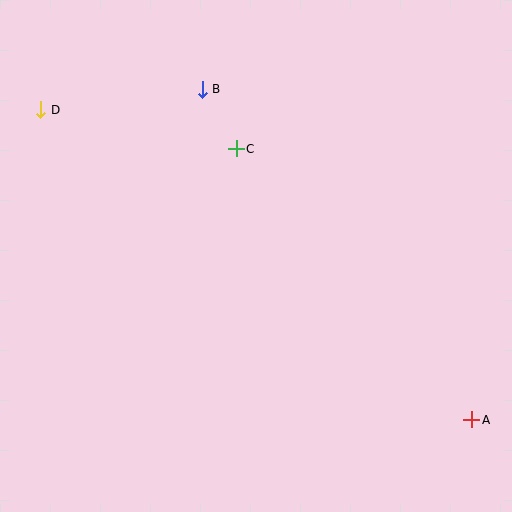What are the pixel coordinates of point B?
Point B is at (202, 89).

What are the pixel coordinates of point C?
Point C is at (236, 149).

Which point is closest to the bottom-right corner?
Point A is closest to the bottom-right corner.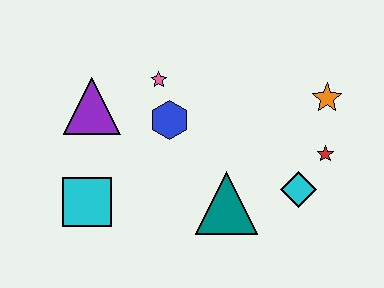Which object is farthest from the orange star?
The cyan square is farthest from the orange star.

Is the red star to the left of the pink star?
No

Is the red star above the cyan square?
Yes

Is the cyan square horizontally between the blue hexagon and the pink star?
No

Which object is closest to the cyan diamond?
The red star is closest to the cyan diamond.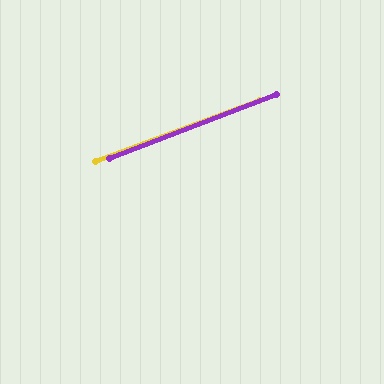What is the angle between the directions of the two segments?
Approximately 0 degrees.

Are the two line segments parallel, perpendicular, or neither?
Parallel — their directions differ by only 0.5°.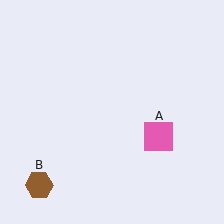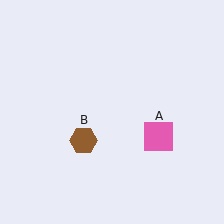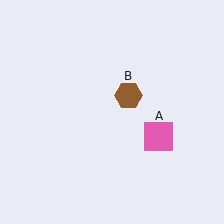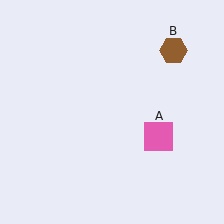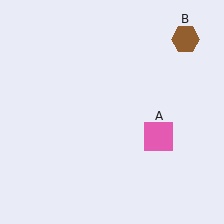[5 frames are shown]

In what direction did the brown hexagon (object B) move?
The brown hexagon (object B) moved up and to the right.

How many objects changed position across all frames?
1 object changed position: brown hexagon (object B).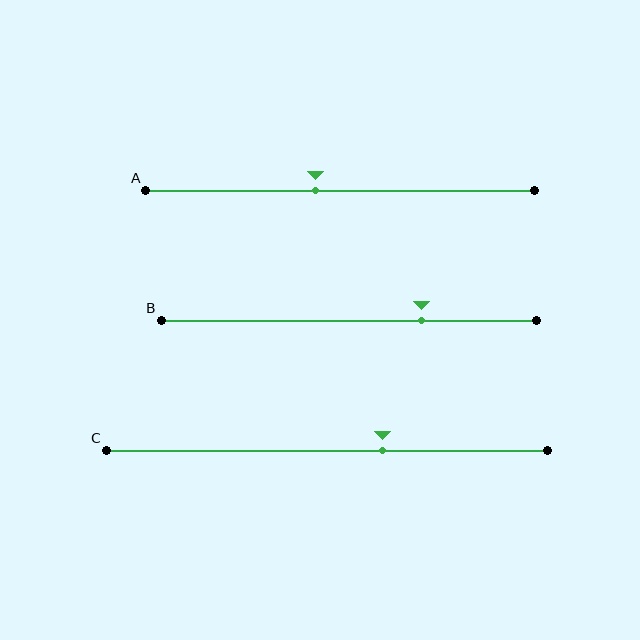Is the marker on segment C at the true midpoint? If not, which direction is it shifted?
No, the marker on segment C is shifted to the right by about 13% of the segment length.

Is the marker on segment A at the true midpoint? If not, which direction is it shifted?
No, the marker on segment A is shifted to the left by about 6% of the segment length.